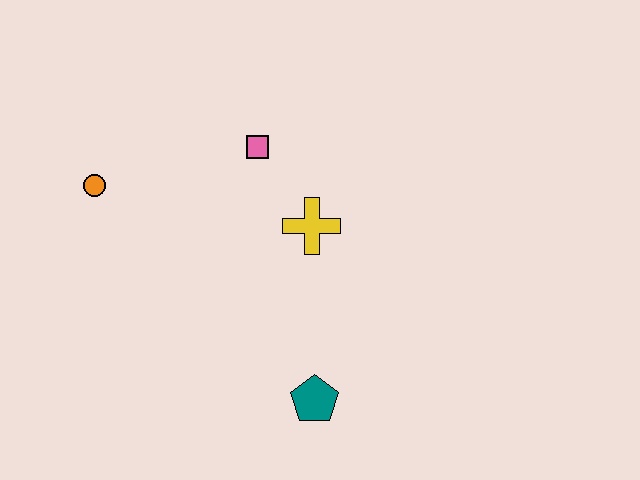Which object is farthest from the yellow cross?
The orange circle is farthest from the yellow cross.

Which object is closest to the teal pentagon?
The yellow cross is closest to the teal pentagon.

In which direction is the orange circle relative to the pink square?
The orange circle is to the left of the pink square.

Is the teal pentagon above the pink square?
No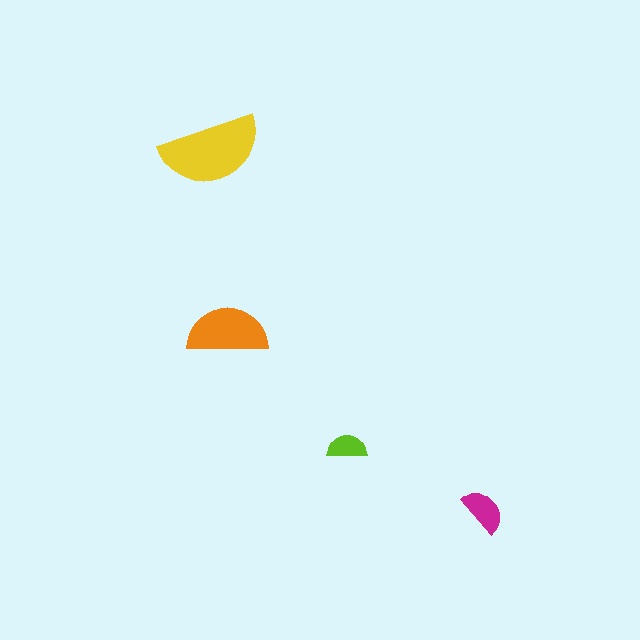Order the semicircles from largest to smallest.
the yellow one, the orange one, the magenta one, the lime one.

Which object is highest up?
The yellow semicircle is topmost.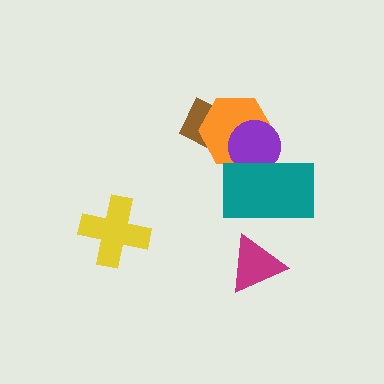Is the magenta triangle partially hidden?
No, no other shape covers it.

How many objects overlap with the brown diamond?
1 object overlaps with the brown diamond.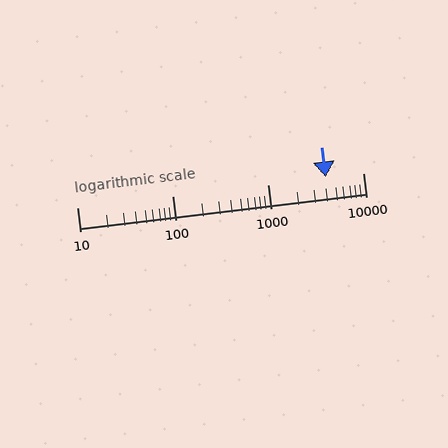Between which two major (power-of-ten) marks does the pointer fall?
The pointer is between 1000 and 10000.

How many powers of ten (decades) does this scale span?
The scale spans 3 decades, from 10 to 10000.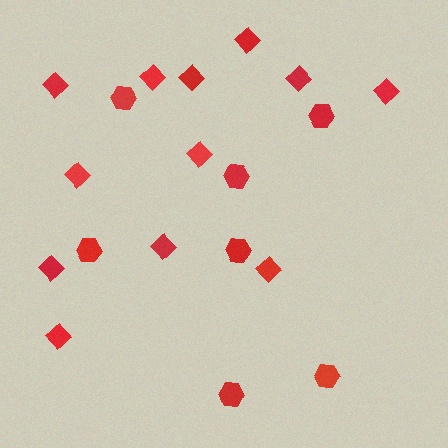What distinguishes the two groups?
There are 2 groups: one group of hexagons (7) and one group of diamonds (12).